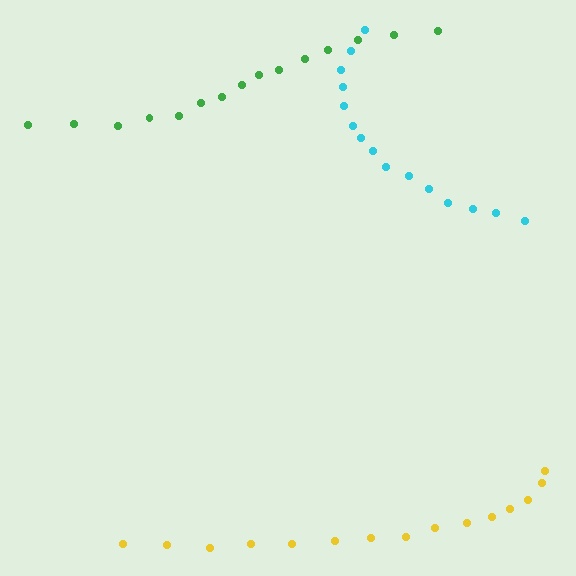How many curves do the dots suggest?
There are 3 distinct paths.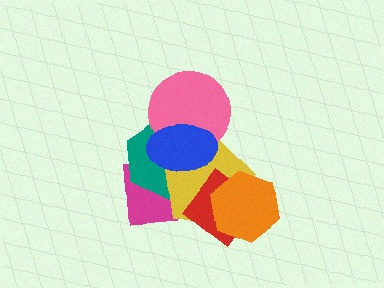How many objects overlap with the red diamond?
3 objects overlap with the red diamond.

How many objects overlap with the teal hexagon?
4 objects overlap with the teal hexagon.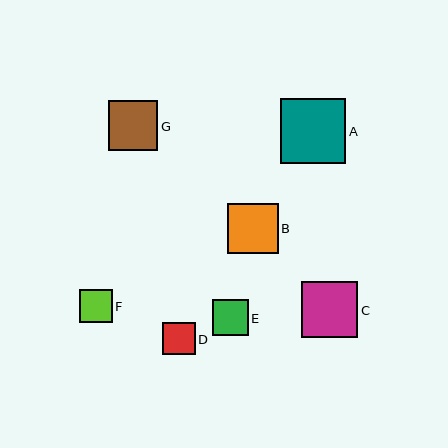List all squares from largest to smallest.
From largest to smallest: A, C, B, G, E, F, D.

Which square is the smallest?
Square D is the smallest with a size of approximately 32 pixels.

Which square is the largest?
Square A is the largest with a size of approximately 65 pixels.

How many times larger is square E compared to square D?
Square E is approximately 1.1 times the size of square D.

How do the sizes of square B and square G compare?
Square B and square G are approximately the same size.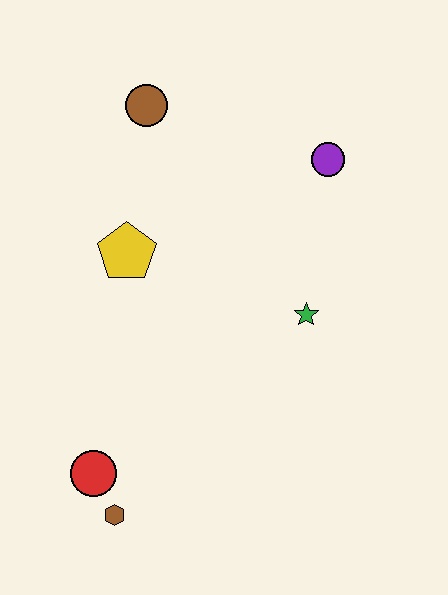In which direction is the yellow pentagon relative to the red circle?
The yellow pentagon is above the red circle.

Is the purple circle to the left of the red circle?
No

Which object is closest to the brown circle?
The yellow pentagon is closest to the brown circle.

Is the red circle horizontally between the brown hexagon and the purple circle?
No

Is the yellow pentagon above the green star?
Yes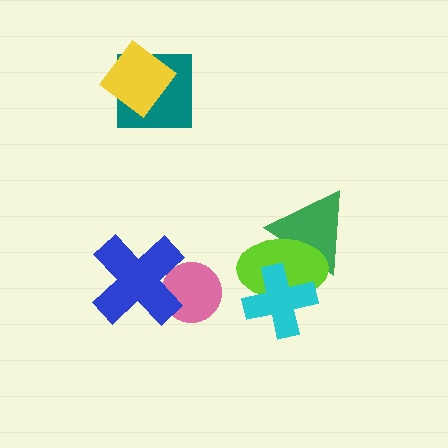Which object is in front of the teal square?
The yellow diamond is in front of the teal square.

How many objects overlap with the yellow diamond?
1 object overlaps with the yellow diamond.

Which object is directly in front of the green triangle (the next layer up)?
The lime ellipse is directly in front of the green triangle.